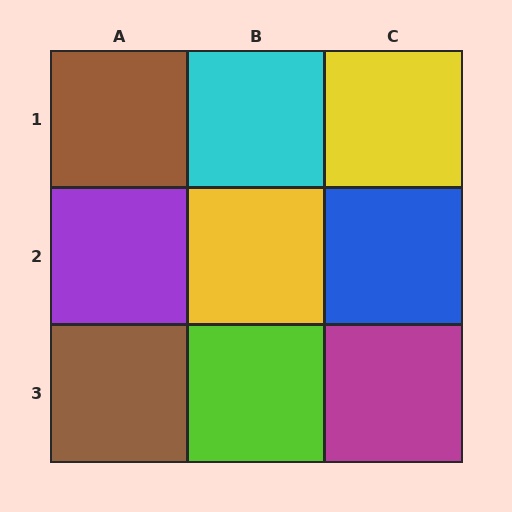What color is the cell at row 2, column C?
Blue.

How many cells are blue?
1 cell is blue.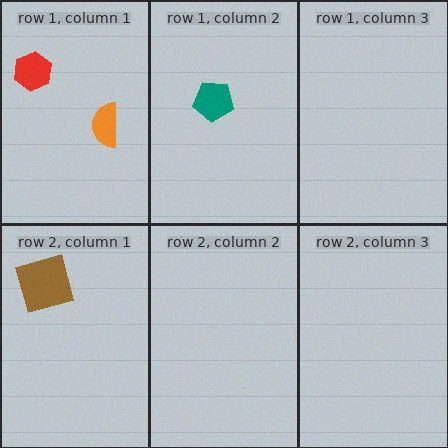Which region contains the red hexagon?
The row 1, column 1 region.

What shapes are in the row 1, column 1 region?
The red hexagon, the orange semicircle.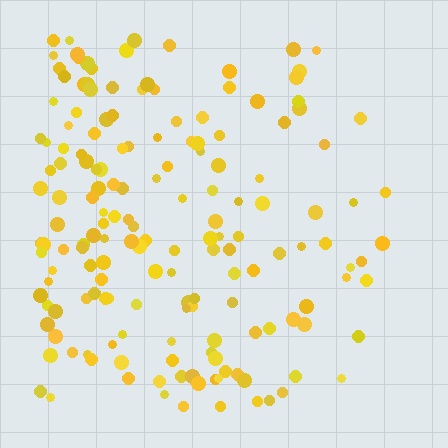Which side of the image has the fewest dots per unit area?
The right.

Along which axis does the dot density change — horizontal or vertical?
Horizontal.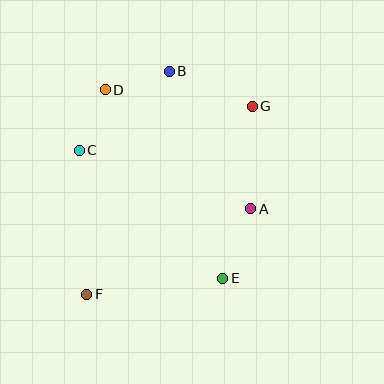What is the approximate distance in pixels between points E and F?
The distance between E and F is approximately 137 pixels.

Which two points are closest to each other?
Points C and D are closest to each other.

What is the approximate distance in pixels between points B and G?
The distance between B and G is approximately 90 pixels.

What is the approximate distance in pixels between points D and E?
The distance between D and E is approximately 222 pixels.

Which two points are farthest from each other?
Points F and G are farthest from each other.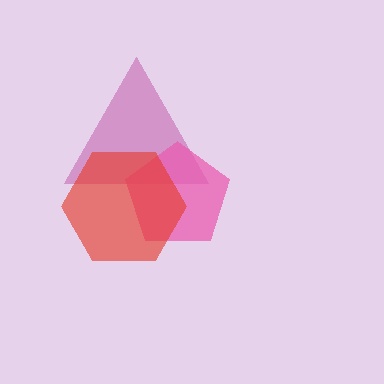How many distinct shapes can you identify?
There are 3 distinct shapes: a magenta triangle, a pink pentagon, a red hexagon.